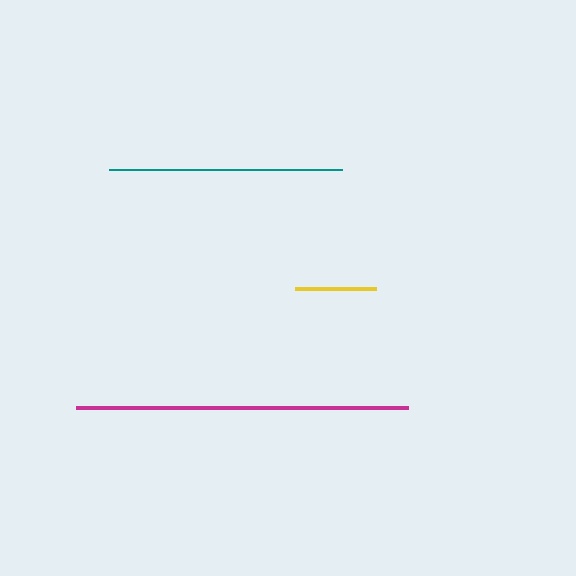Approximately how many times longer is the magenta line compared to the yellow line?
The magenta line is approximately 4.1 times the length of the yellow line.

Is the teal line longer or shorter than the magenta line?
The magenta line is longer than the teal line.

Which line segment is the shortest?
The yellow line is the shortest at approximately 81 pixels.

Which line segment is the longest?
The magenta line is the longest at approximately 333 pixels.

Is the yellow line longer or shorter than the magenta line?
The magenta line is longer than the yellow line.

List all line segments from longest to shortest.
From longest to shortest: magenta, teal, yellow.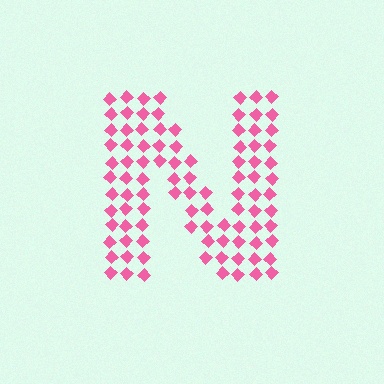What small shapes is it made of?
It is made of small diamonds.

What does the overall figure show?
The overall figure shows the letter N.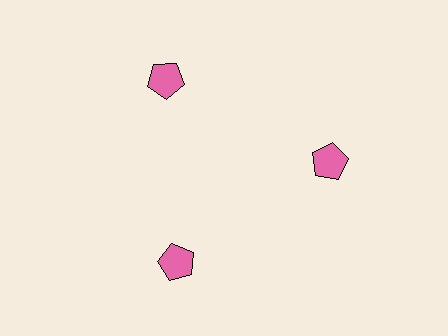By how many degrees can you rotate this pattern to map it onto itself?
The pattern maps onto itself every 120 degrees of rotation.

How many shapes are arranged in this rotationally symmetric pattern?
There are 3 shapes, arranged in 3 groups of 1.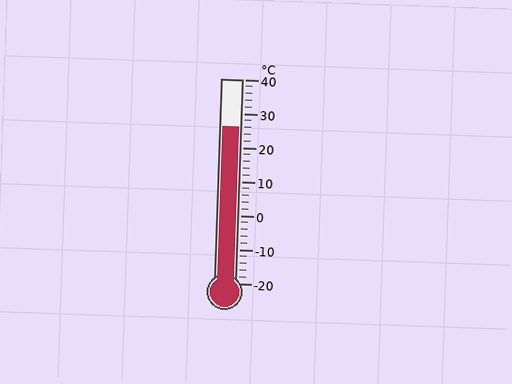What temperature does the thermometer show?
The thermometer shows approximately 26°C.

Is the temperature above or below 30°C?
The temperature is below 30°C.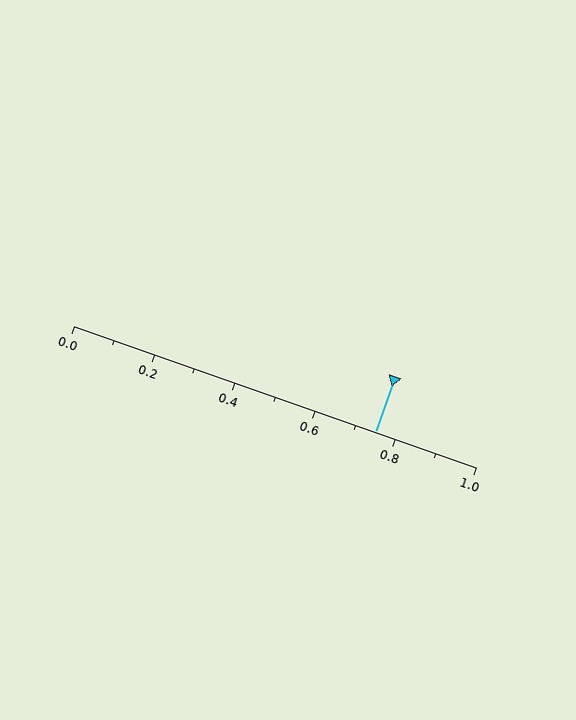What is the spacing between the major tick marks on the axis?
The major ticks are spaced 0.2 apart.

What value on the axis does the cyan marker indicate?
The marker indicates approximately 0.75.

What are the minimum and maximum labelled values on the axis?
The axis runs from 0.0 to 1.0.